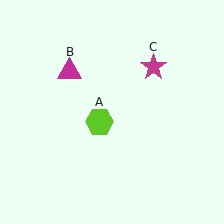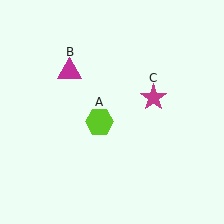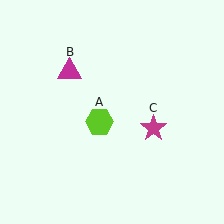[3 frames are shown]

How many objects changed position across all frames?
1 object changed position: magenta star (object C).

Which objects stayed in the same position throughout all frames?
Lime hexagon (object A) and magenta triangle (object B) remained stationary.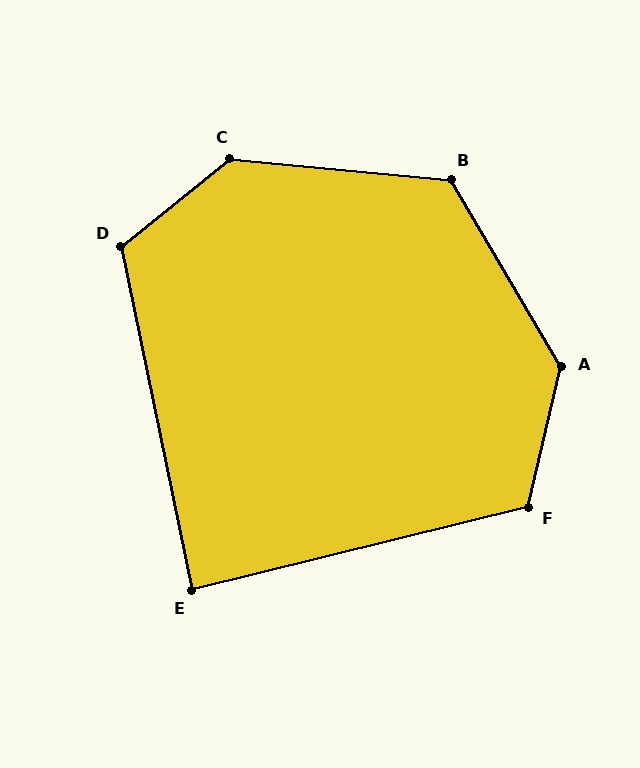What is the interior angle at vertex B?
Approximately 126 degrees (obtuse).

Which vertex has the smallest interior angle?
E, at approximately 88 degrees.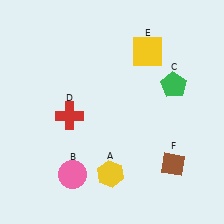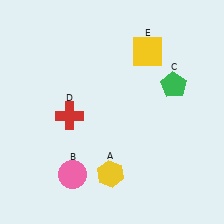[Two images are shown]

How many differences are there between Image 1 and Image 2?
There is 1 difference between the two images.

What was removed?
The brown diamond (F) was removed in Image 2.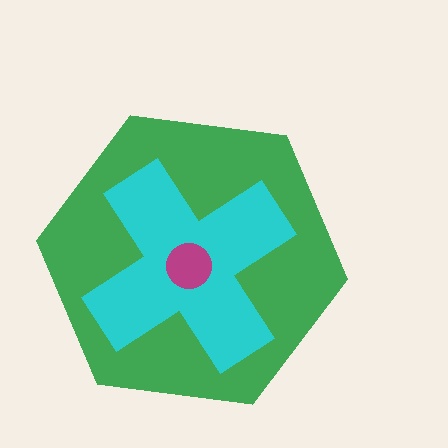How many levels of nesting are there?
3.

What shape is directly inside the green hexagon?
The cyan cross.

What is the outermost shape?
The green hexagon.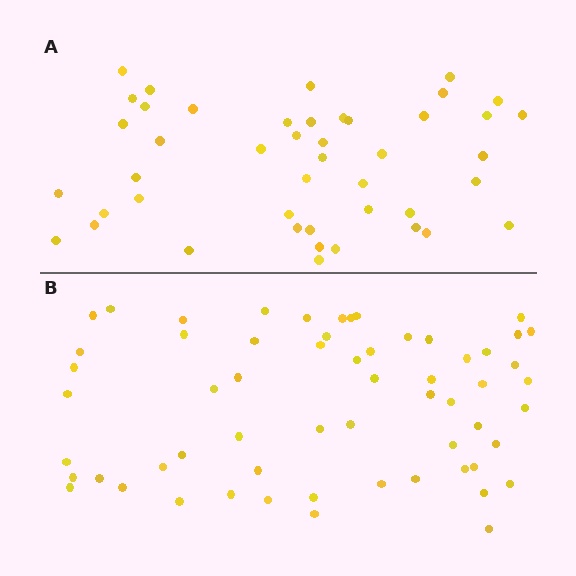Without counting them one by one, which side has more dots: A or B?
Region B (the bottom region) has more dots.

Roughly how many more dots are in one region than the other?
Region B has approximately 15 more dots than region A.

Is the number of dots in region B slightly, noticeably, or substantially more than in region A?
Region B has noticeably more, but not dramatically so. The ratio is roughly 1.3 to 1.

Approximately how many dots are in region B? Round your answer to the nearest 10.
About 60 dots.